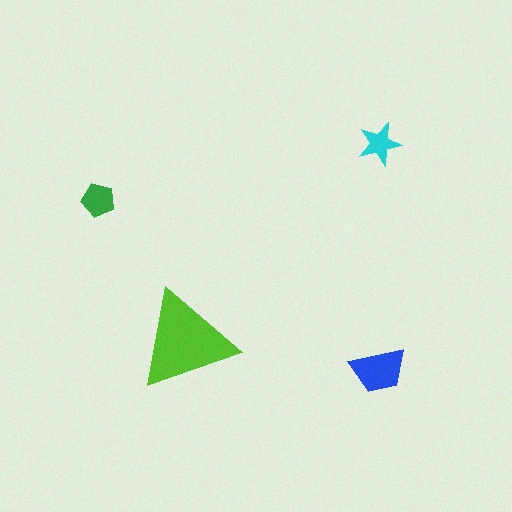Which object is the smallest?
The cyan star.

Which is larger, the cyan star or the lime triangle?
The lime triangle.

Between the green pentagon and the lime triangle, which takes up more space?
The lime triangle.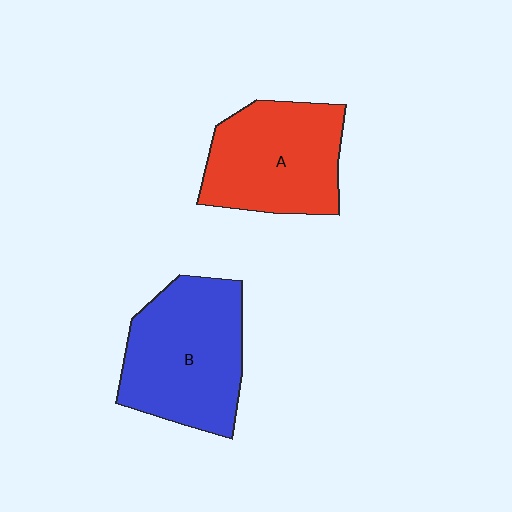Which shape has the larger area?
Shape B (blue).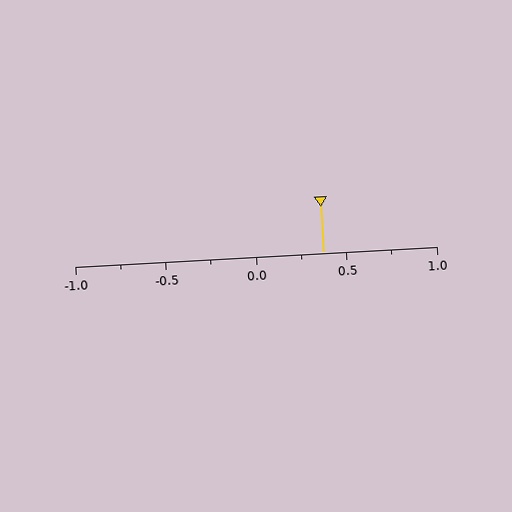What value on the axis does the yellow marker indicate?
The marker indicates approximately 0.38.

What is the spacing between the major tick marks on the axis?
The major ticks are spaced 0.5 apart.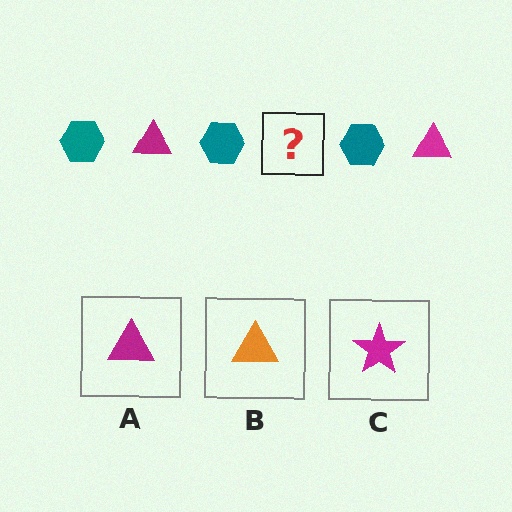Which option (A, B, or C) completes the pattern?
A.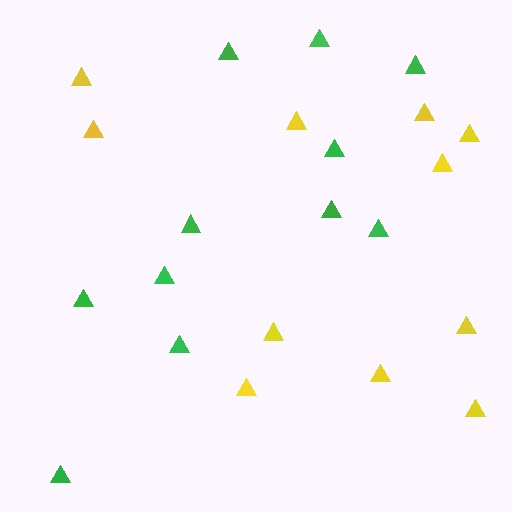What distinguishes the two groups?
There are 2 groups: one group of green triangles (11) and one group of yellow triangles (11).